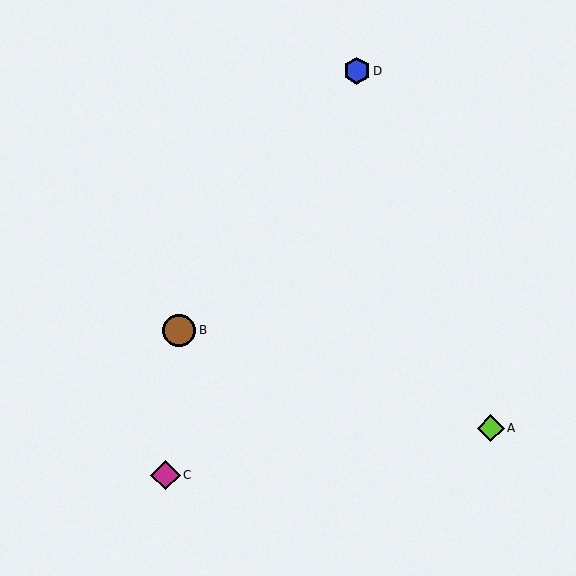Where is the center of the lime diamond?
The center of the lime diamond is at (491, 428).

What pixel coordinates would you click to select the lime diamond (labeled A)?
Click at (491, 428) to select the lime diamond A.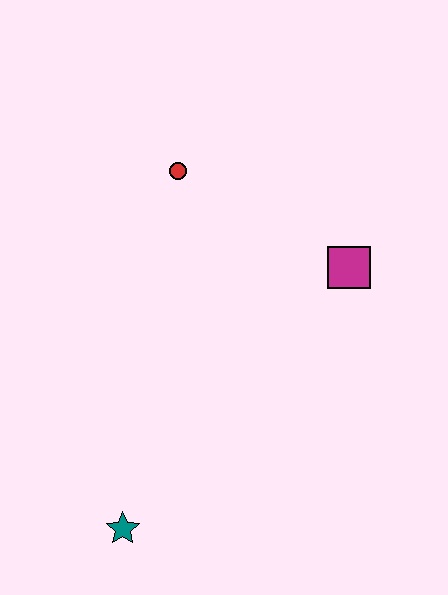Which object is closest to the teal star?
The magenta square is closest to the teal star.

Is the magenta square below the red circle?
Yes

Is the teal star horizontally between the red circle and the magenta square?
No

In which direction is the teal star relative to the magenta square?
The teal star is below the magenta square.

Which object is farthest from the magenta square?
The teal star is farthest from the magenta square.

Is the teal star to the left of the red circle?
Yes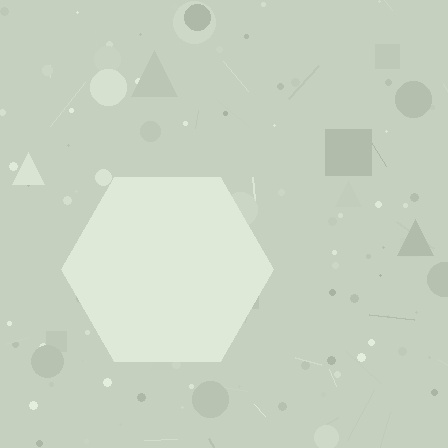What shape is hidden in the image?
A hexagon is hidden in the image.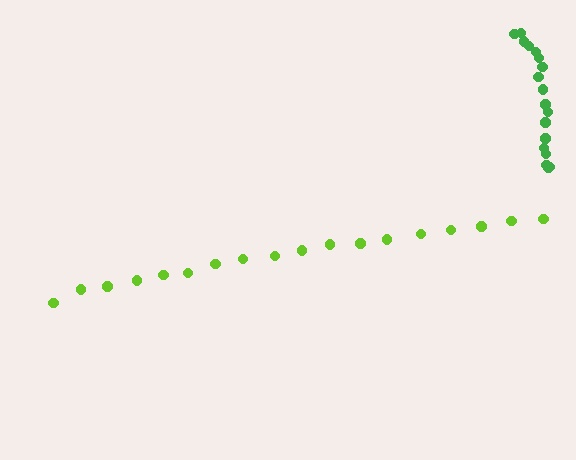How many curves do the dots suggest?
There are 2 distinct paths.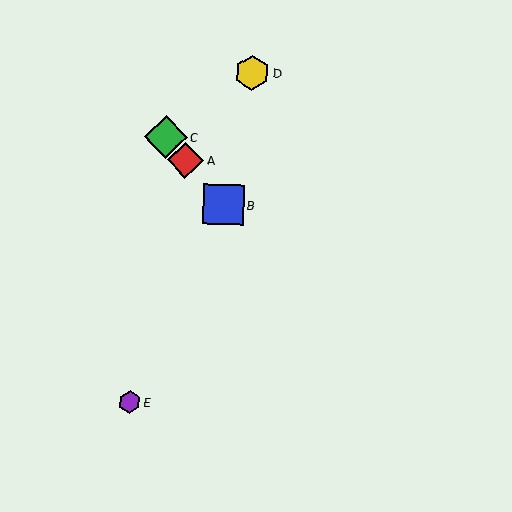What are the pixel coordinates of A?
Object A is at (185, 160).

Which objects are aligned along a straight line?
Objects A, B, C are aligned along a straight line.